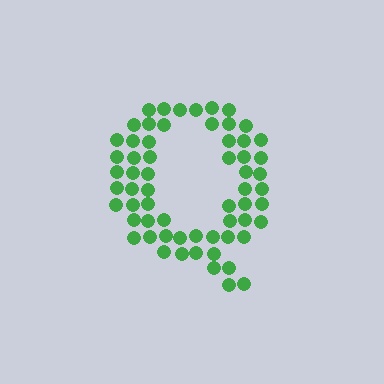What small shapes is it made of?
It is made of small circles.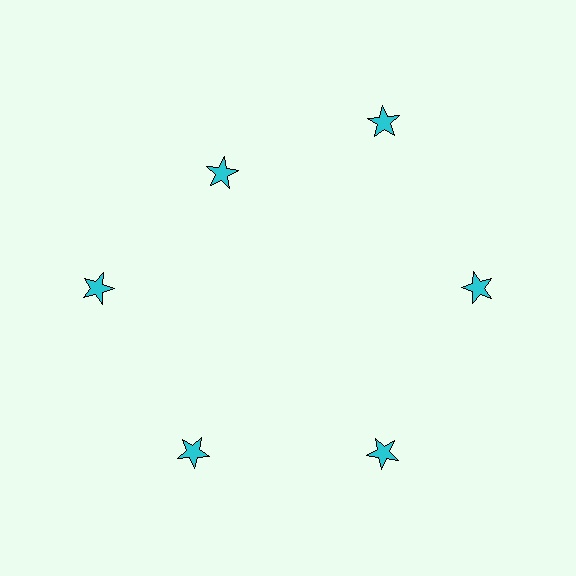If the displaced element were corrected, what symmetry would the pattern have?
It would have 6-fold rotational symmetry — the pattern would map onto itself every 60 degrees.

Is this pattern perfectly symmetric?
No. The 6 cyan stars are arranged in a ring, but one element near the 11 o'clock position is pulled inward toward the center, breaking the 6-fold rotational symmetry.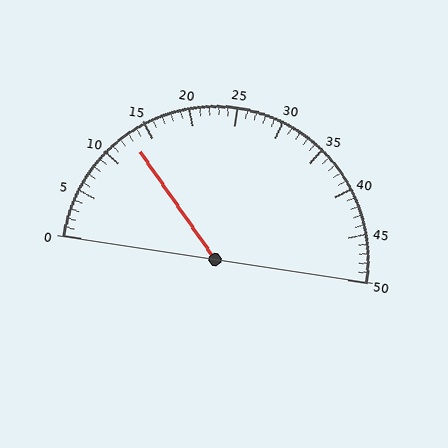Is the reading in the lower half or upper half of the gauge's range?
The reading is in the lower half of the range (0 to 50).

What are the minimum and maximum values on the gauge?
The gauge ranges from 0 to 50.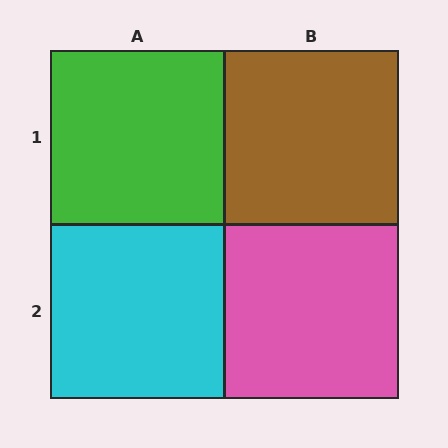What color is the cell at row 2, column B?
Pink.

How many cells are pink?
1 cell is pink.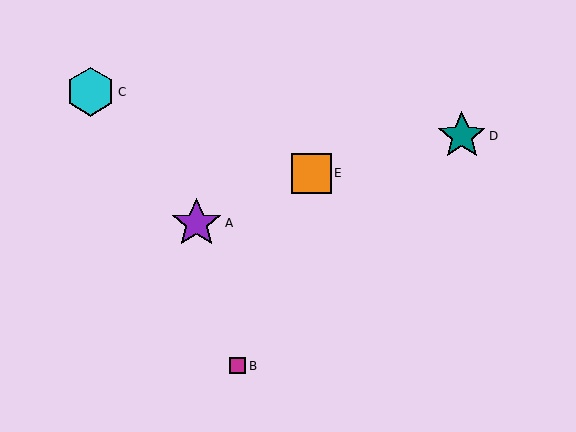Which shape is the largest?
The purple star (labeled A) is the largest.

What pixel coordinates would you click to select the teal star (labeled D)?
Click at (462, 136) to select the teal star D.